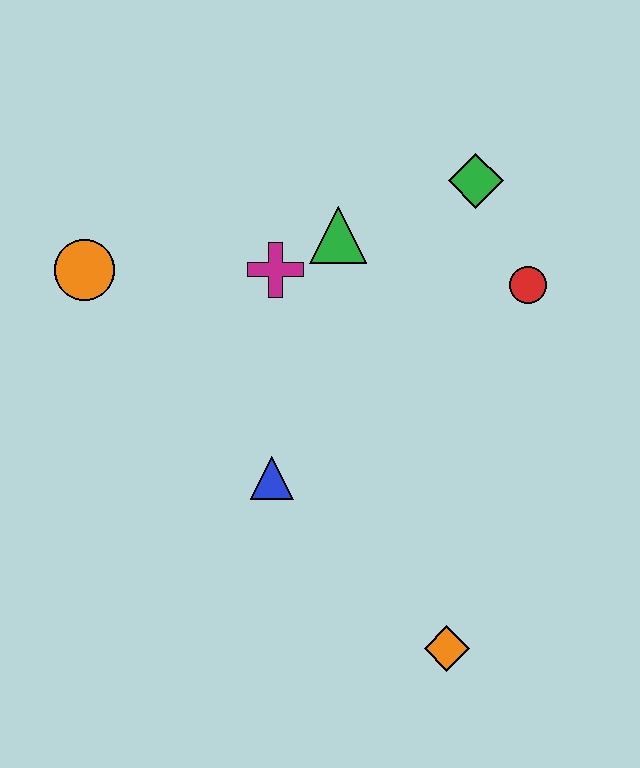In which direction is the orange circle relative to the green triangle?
The orange circle is to the left of the green triangle.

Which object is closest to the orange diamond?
The blue triangle is closest to the orange diamond.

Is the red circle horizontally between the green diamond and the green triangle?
No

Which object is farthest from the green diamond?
The orange diamond is farthest from the green diamond.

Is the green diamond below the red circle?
No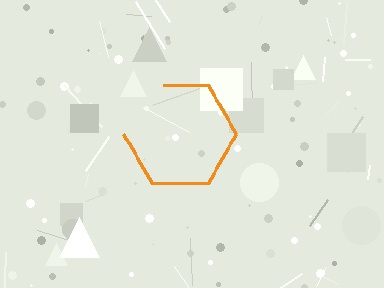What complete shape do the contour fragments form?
The contour fragments form a hexagon.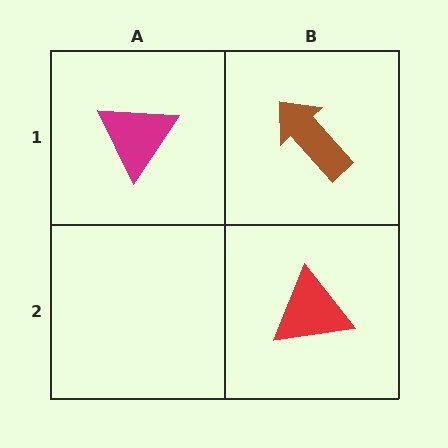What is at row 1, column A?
A magenta triangle.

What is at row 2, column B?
A red triangle.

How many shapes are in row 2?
1 shape.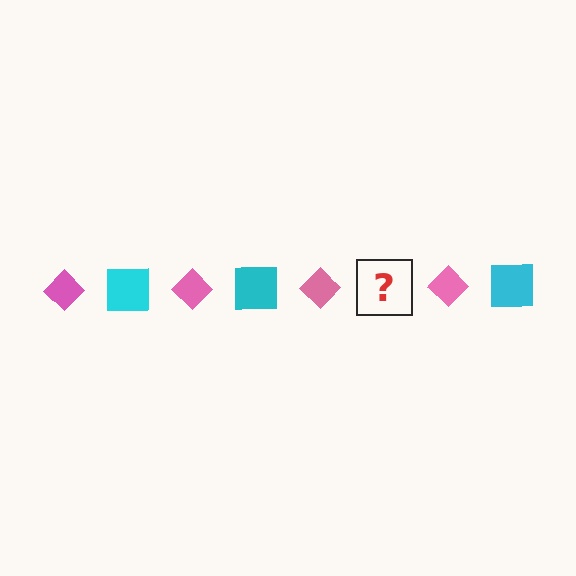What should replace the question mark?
The question mark should be replaced with a cyan square.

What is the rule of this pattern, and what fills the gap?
The rule is that the pattern alternates between pink diamond and cyan square. The gap should be filled with a cyan square.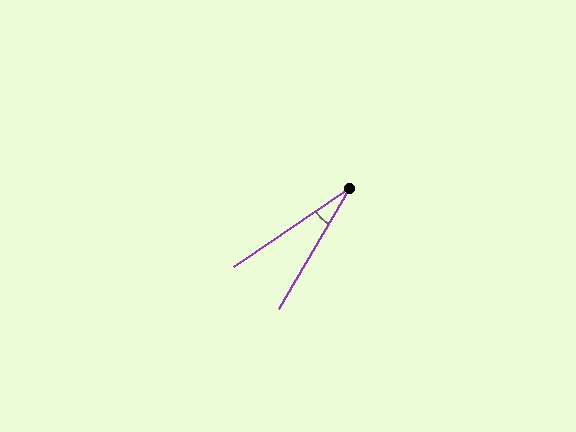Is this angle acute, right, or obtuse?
It is acute.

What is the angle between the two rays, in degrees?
Approximately 25 degrees.